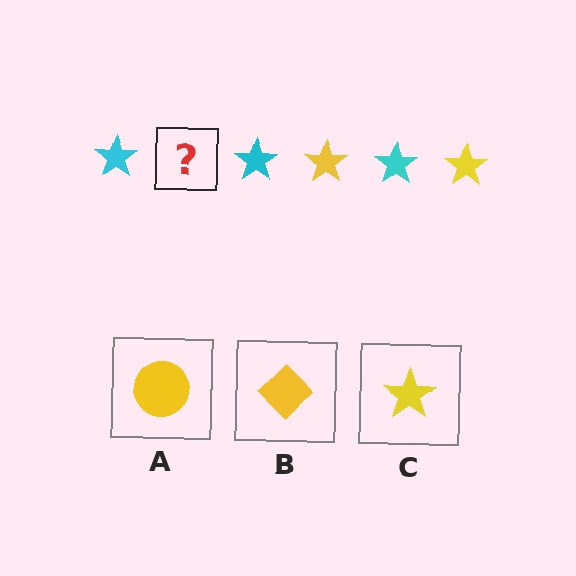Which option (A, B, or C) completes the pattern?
C.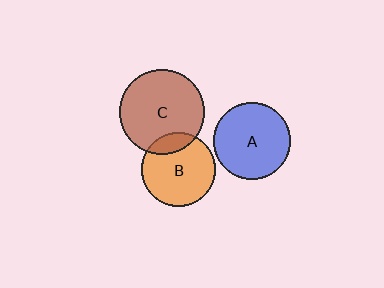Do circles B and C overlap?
Yes.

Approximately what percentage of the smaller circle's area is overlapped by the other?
Approximately 15%.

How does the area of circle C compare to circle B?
Approximately 1.3 times.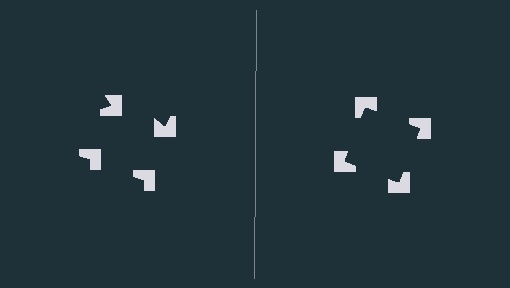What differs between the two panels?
The notched squares are positioned identically on both sides; only the wedge orientations differ. On the right they align to a square; on the left they are misaligned.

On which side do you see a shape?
An illusory square appears on the right side. On the left side the wedge cuts are rotated, so no coherent shape forms.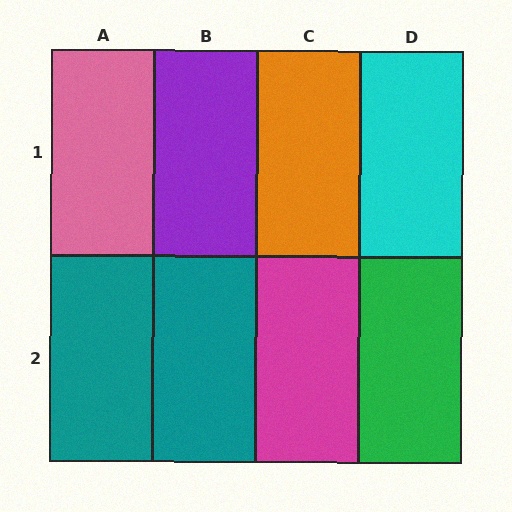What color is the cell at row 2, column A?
Teal.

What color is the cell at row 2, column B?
Teal.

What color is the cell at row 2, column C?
Magenta.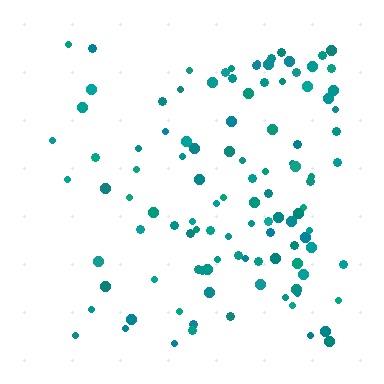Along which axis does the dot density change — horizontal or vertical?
Horizontal.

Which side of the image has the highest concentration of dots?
The right.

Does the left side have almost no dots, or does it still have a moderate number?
Still a moderate number, just noticeably fewer than the right.